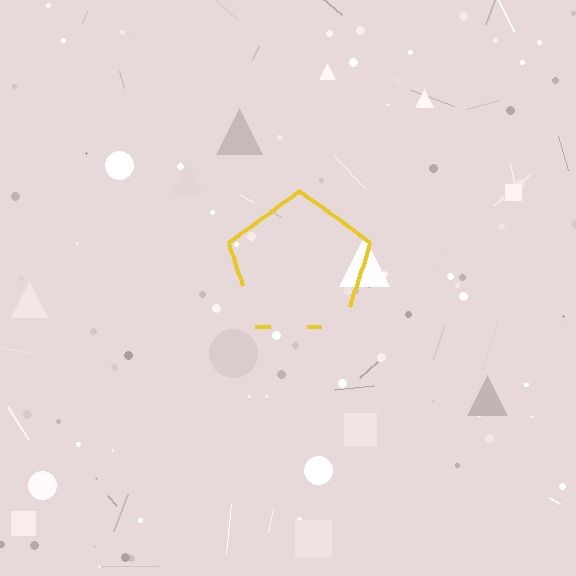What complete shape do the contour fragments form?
The contour fragments form a pentagon.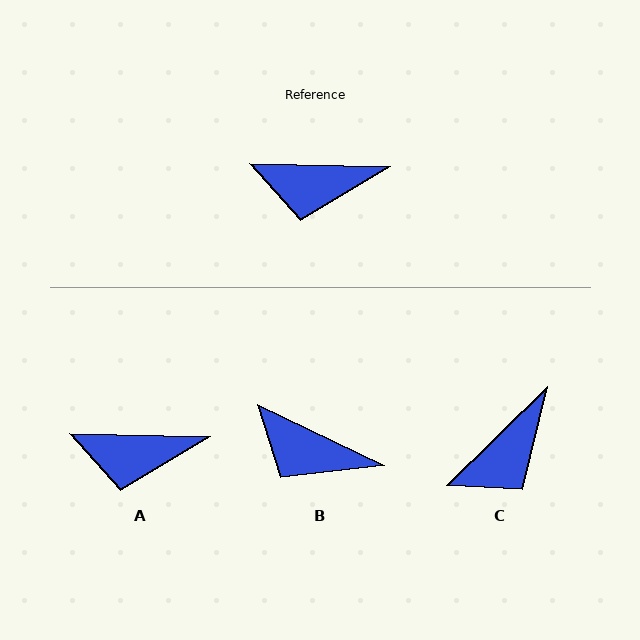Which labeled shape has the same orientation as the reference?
A.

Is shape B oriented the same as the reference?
No, it is off by about 24 degrees.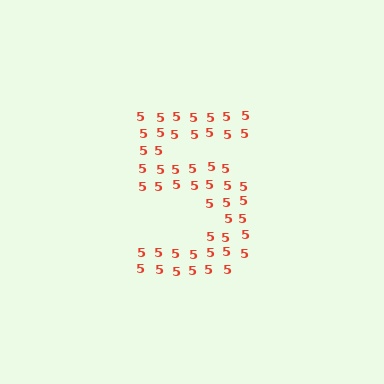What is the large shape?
The large shape is the digit 5.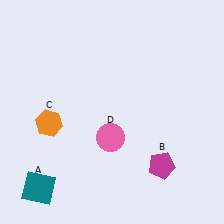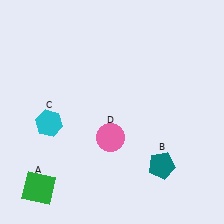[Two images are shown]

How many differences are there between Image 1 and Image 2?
There are 3 differences between the two images.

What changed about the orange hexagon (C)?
In Image 1, C is orange. In Image 2, it changed to cyan.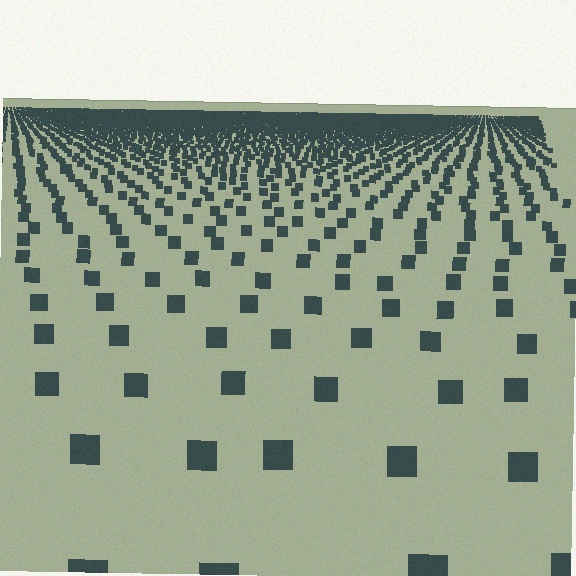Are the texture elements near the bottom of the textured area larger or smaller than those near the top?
Larger. Near the bottom, elements are closer to the viewer and appear at a bigger on-screen size.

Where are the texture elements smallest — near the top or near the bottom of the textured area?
Near the top.